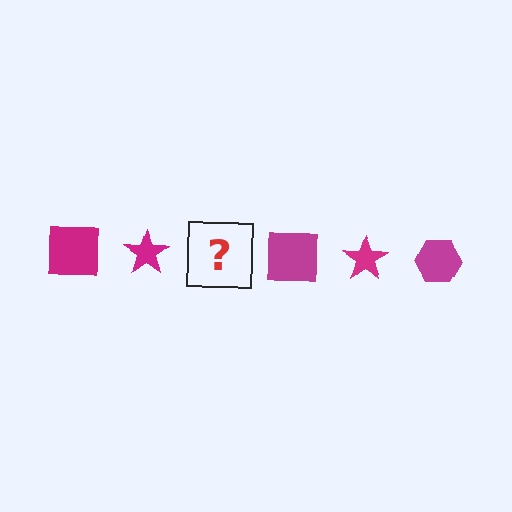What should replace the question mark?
The question mark should be replaced with a magenta hexagon.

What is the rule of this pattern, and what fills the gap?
The rule is that the pattern cycles through square, star, hexagon shapes in magenta. The gap should be filled with a magenta hexagon.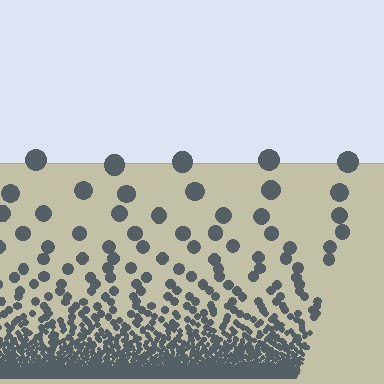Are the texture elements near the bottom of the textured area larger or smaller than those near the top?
Smaller. The gradient is inverted — elements near the bottom are smaller and denser.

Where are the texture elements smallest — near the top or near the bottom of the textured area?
Near the bottom.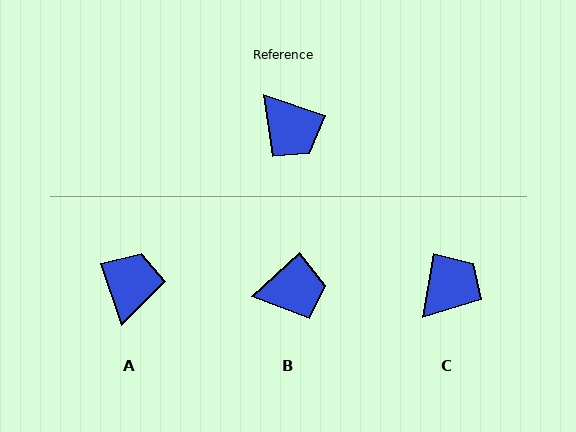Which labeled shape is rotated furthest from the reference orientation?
A, about 127 degrees away.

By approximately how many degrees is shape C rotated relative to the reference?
Approximately 98 degrees counter-clockwise.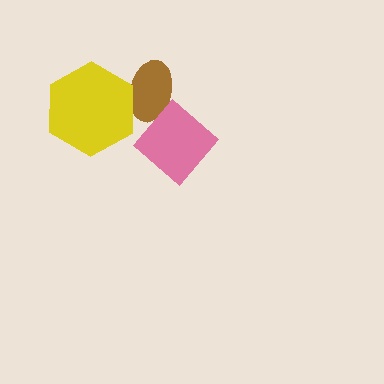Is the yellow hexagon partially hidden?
No, no other shape covers it.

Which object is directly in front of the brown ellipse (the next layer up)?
The yellow hexagon is directly in front of the brown ellipse.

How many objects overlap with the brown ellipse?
2 objects overlap with the brown ellipse.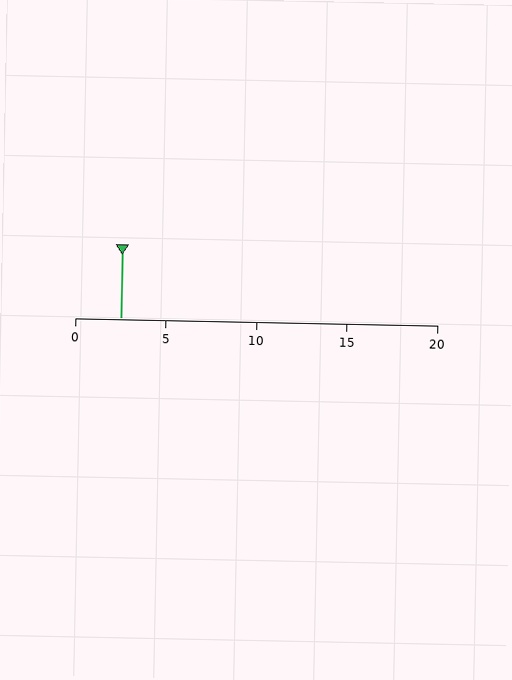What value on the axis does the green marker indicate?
The marker indicates approximately 2.5.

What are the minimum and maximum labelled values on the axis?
The axis runs from 0 to 20.